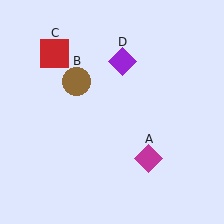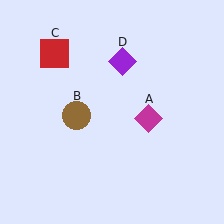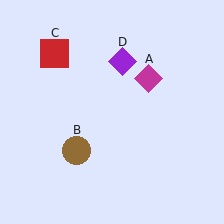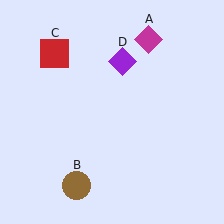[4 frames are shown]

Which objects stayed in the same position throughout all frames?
Red square (object C) and purple diamond (object D) remained stationary.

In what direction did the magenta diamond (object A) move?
The magenta diamond (object A) moved up.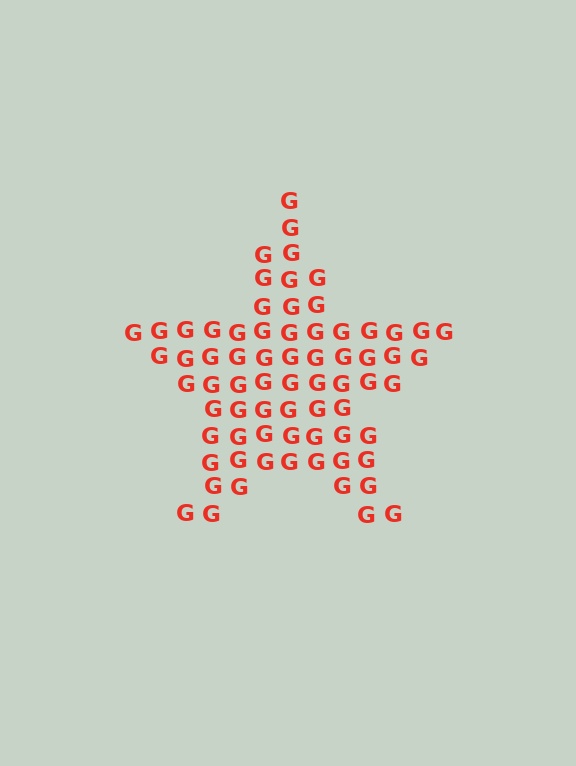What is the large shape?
The large shape is a star.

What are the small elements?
The small elements are letter G's.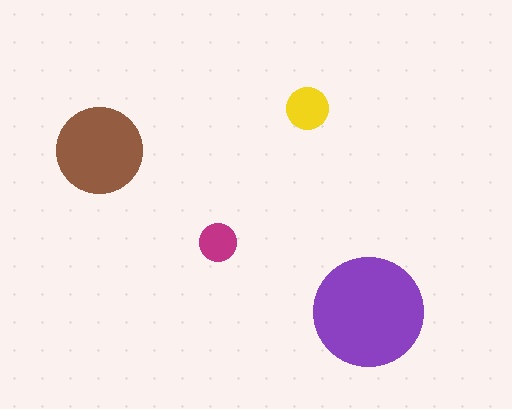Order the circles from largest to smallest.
the purple one, the brown one, the yellow one, the magenta one.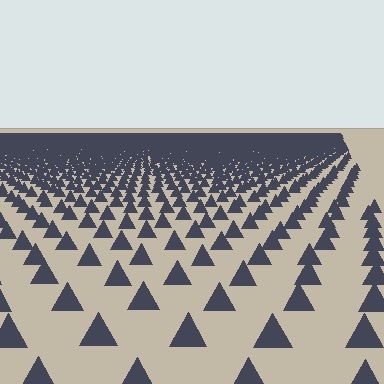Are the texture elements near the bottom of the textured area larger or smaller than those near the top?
Larger. Near the bottom, elements are closer to the viewer and appear at a bigger on-screen size.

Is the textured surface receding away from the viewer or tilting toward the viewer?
The surface is receding away from the viewer. Texture elements get smaller and denser toward the top.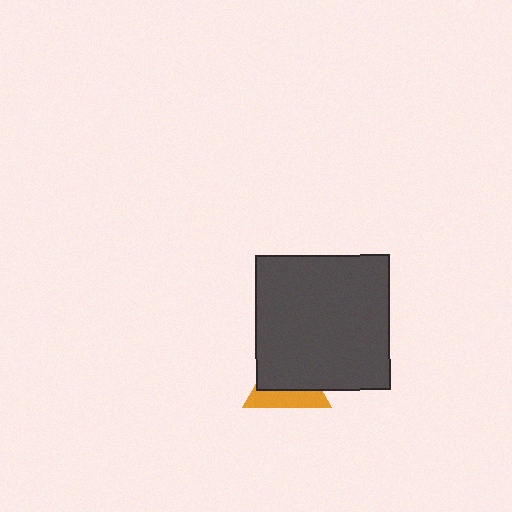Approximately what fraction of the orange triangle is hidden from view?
Roughly 63% of the orange triangle is hidden behind the dark gray square.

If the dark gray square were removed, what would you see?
You would see the complete orange triangle.